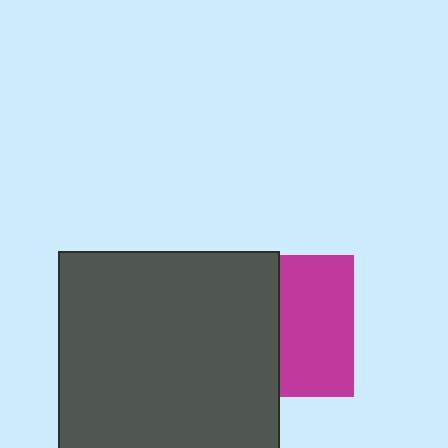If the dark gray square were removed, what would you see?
You would see the complete magenta square.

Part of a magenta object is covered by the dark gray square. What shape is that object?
It is a square.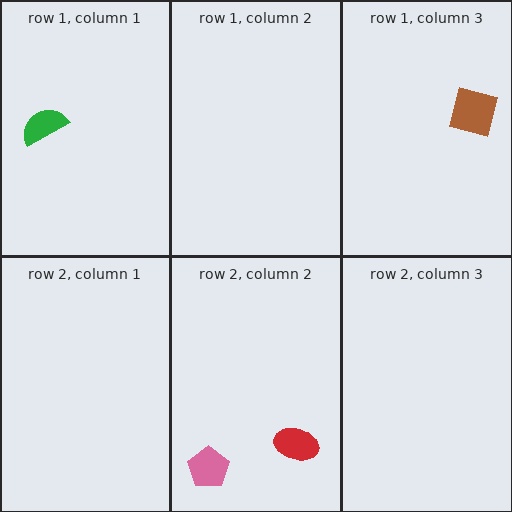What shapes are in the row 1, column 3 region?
The brown square.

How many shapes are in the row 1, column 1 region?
1.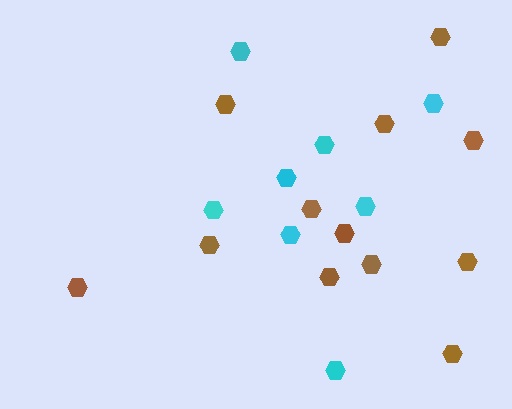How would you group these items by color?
There are 2 groups: one group of brown hexagons (12) and one group of cyan hexagons (8).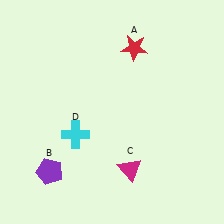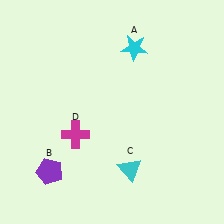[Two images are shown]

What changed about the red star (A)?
In Image 1, A is red. In Image 2, it changed to cyan.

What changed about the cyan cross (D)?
In Image 1, D is cyan. In Image 2, it changed to magenta.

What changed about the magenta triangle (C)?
In Image 1, C is magenta. In Image 2, it changed to cyan.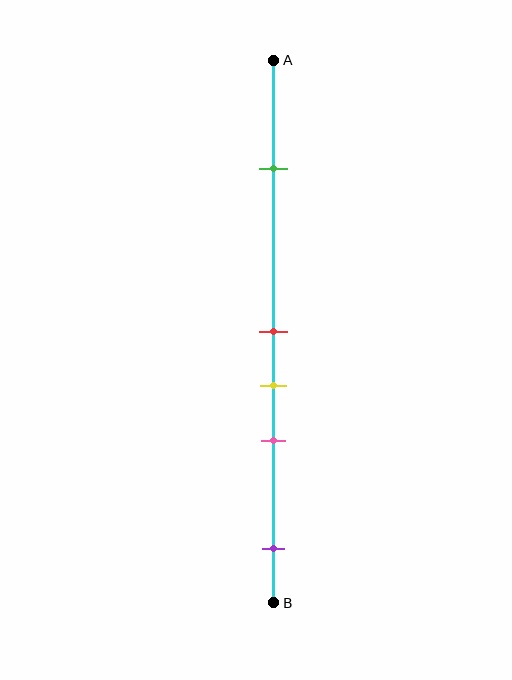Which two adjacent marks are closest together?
The red and yellow marks are the closest adjacent pair.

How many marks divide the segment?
There are 5 marks dividing the segment.